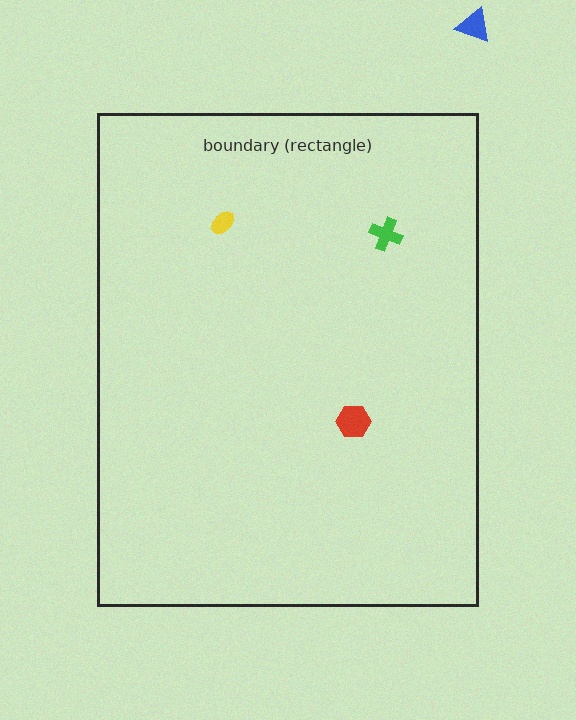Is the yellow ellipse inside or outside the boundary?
Inside.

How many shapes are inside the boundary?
3 inside, 1 outside.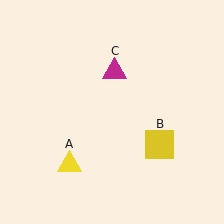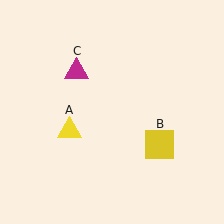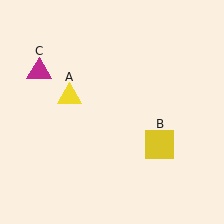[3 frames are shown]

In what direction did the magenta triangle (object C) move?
The magenta triangle (object C) moved left.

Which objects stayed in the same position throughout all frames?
Yellow square (object B) remained stationary.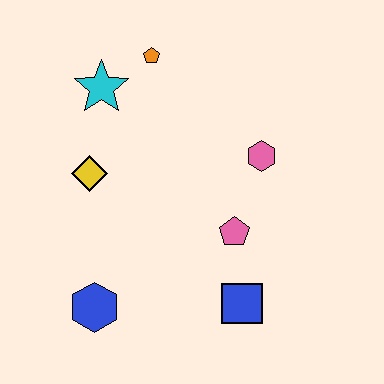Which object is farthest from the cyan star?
The blue square is farthest from the cyan star.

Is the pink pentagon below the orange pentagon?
Yes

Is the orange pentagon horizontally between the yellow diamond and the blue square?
Yes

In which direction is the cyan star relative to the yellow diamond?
The cyan star is above the yellow diamond.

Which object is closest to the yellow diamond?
The cyan star is closest to the yellow diamond.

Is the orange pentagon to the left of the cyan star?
No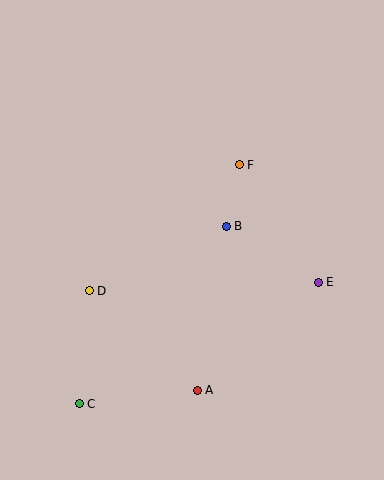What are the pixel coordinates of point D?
Point D is at (89, 291).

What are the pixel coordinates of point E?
Point E is at (318, 282).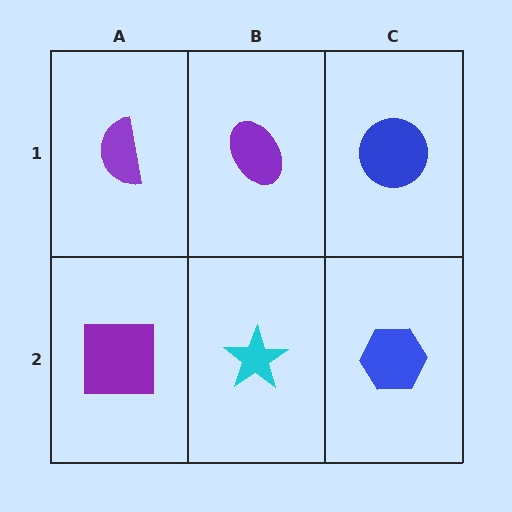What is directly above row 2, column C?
A blue circle.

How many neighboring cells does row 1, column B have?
3.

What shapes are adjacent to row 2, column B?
A purple ellipse (row 1, column B), a purple square (row 2, column A), a blue hexagon (row 2, column C).